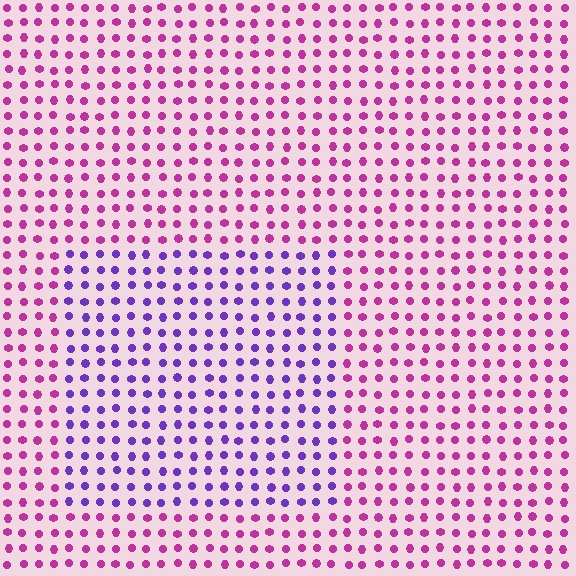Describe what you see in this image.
The image is filled with small magenta elements in a uniform arrangement. A rectangle-shaped region is visible where the elements are tinted to a slightly different hue, forming a subtle color boundary.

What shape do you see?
I see a rectangle.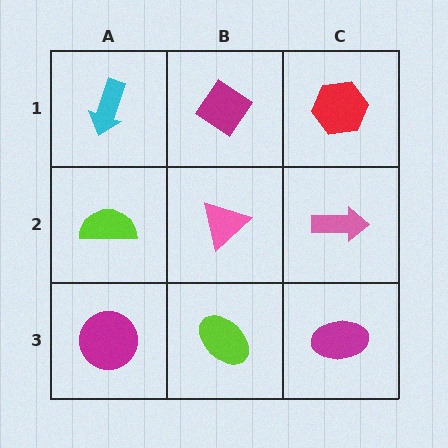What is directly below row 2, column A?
A magenta circle.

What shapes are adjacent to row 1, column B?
A pink triangle (row 2, column B), a cyan arrow (row 1, column A), a red hexagon (row 1, column C).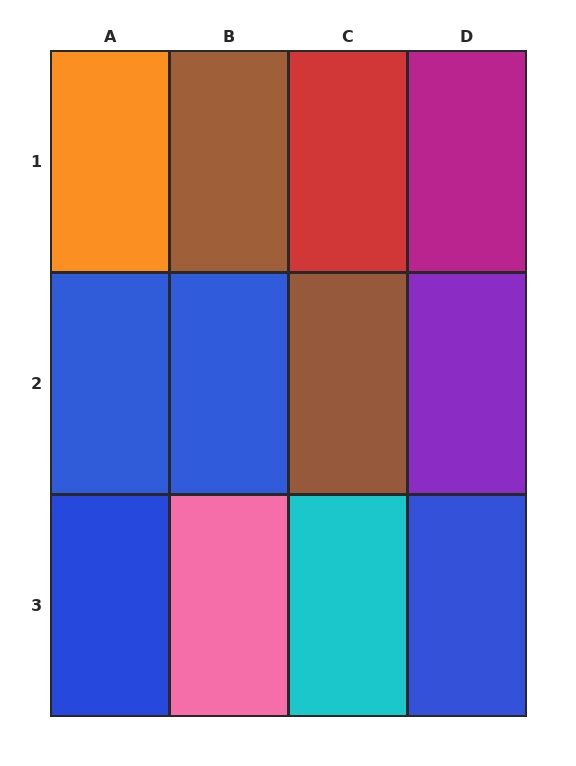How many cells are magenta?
1 cell is magenta.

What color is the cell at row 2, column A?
Blue.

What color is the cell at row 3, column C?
Cyan.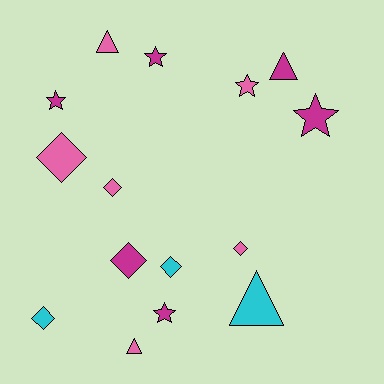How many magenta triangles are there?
There is 1 magenta triangle.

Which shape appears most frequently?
Diamond, with 6 objects.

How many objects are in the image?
There are 15 objects.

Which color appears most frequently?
Magenta, with 6 objects.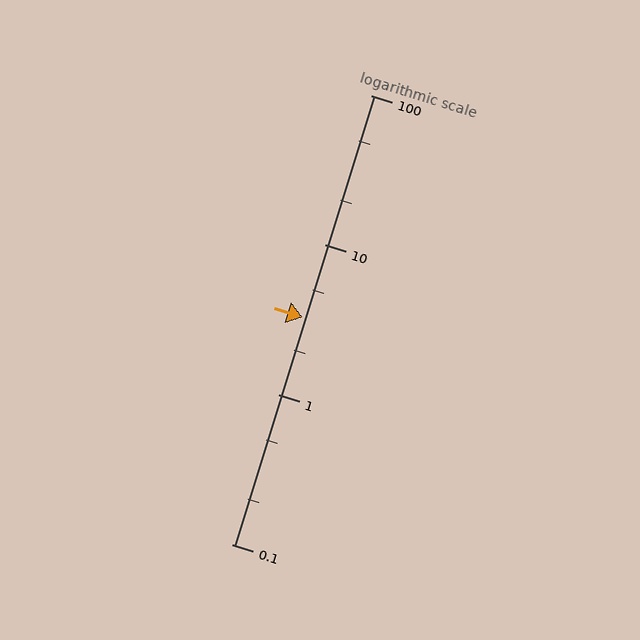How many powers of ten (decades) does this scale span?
The scale spans 3 decades, from 0.1 to 100.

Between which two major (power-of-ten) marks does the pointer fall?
The pointer is between 1 and 10.